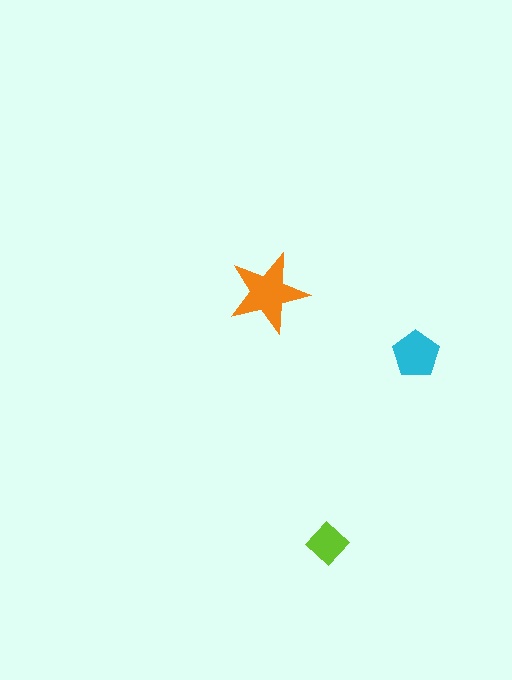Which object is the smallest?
The lime diamond.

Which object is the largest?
The orange star.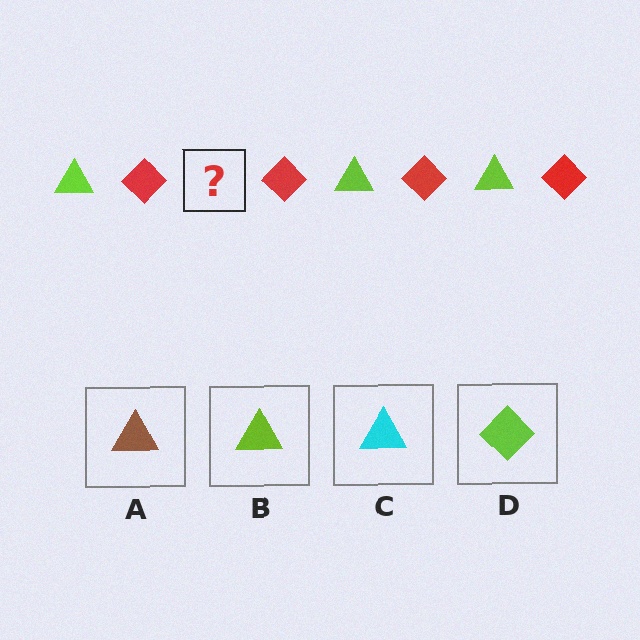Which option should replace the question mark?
Option B.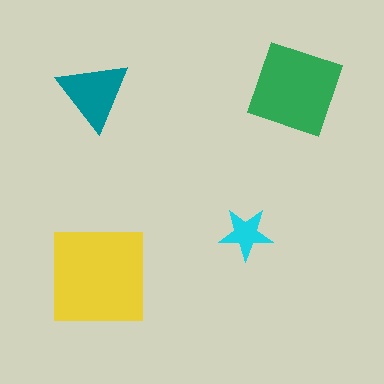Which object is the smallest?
The cyan star.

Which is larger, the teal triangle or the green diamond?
The green diamond.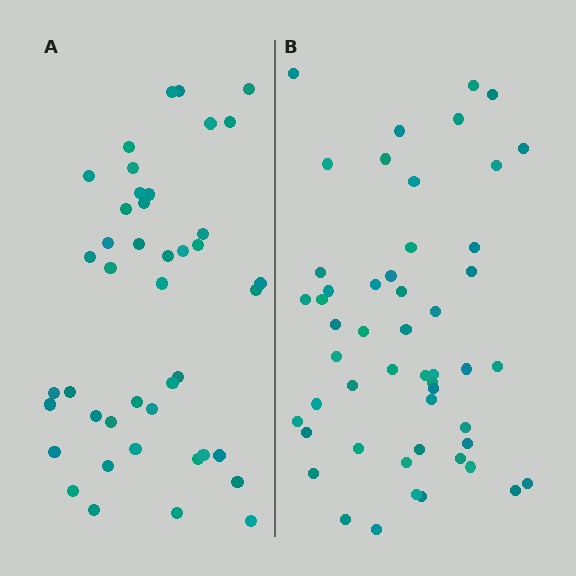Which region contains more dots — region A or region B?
Region B (the right region) has more dots.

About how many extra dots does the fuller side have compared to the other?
Region B has roughly 8 or so more dots than region A.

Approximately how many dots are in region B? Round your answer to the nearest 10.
About 50 dots. (The exact count is 51, which rounds to 50.)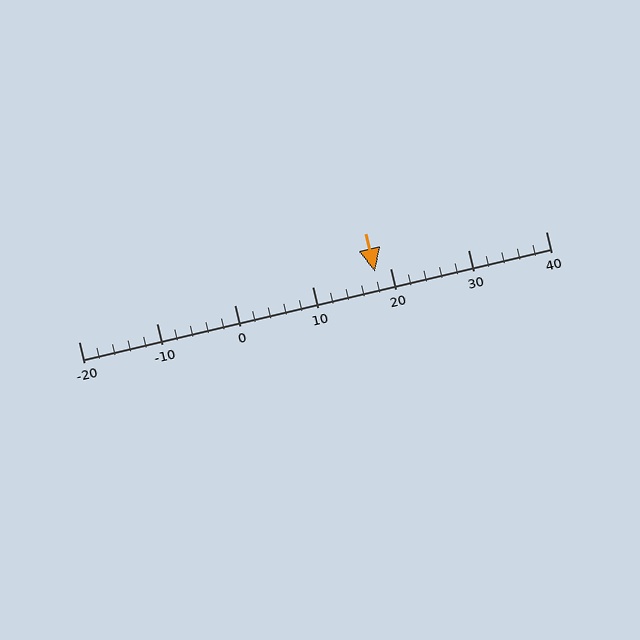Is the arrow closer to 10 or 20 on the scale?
The arrow is closer to 20.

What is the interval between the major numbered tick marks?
The major tick marks are spaced 10 units apart.